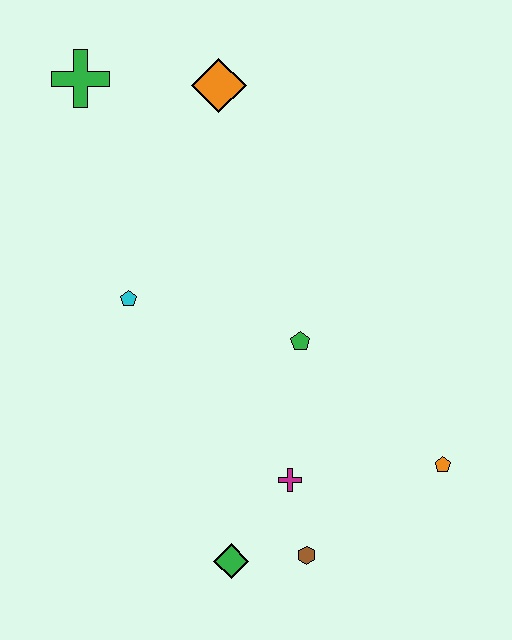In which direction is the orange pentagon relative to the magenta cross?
The orange pentagon is to the right of the magenta cross.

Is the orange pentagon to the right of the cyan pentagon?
Yes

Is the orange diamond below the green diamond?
No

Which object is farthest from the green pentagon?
The green cross is farthest from the green pentagon.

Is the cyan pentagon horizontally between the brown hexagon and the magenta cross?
No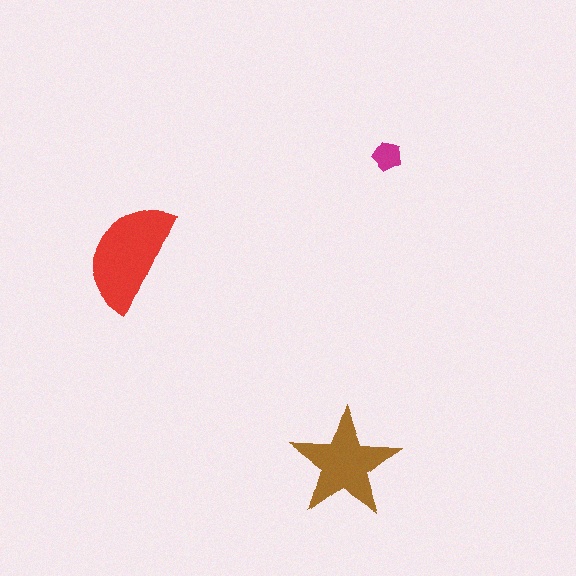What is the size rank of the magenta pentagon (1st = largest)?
3rd.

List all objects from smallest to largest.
The magenta pentagon, the brown star, the red semicircle.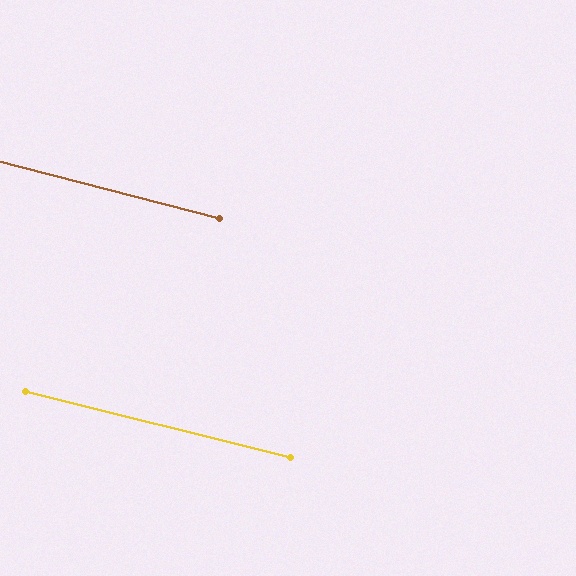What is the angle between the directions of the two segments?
Approximately 0 degrees.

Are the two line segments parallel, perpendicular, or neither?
Parallel — their directions differ by only 0.5°.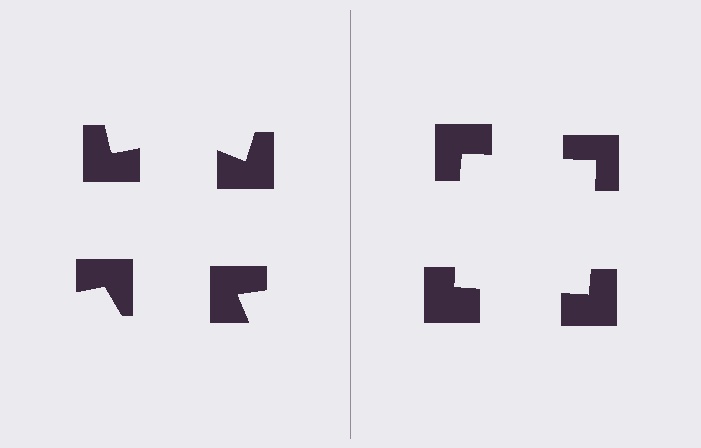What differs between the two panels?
The notched squares are positioned identically on both sides; only the wedge orientations differ. On the right they align to a square; on the left they are misaligned.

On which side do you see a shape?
An illusory square appears on the right side. On the left side the wedge cuts are rotated, so no coherent shape forms.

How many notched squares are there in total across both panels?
8 — 4 on each side.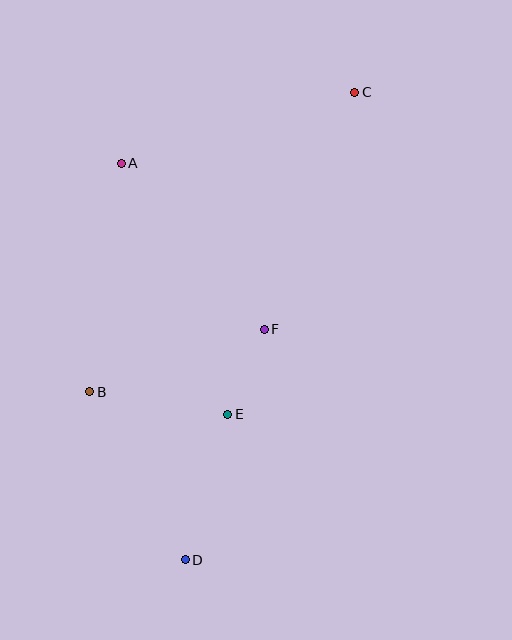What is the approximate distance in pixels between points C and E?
The distance between C and E is approximately 346 pixels.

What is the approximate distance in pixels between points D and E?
The distance between D and E is approximately 152 pixels.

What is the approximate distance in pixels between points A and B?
The distance between A and B is approximately 231 pixels.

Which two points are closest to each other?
Points E and F are closest to each other.